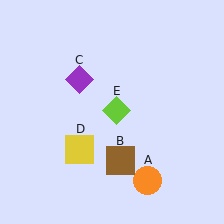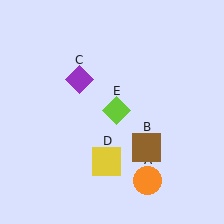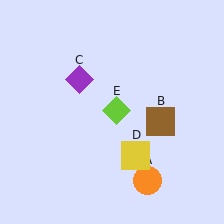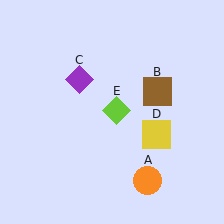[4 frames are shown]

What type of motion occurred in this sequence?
The brown square (object B), yellow square (object D) rotated counterclockwise around the center of the scene.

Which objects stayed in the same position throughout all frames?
Orange circle (object A) and purple diamond (object C) and lime diamond (object E) remained stationary.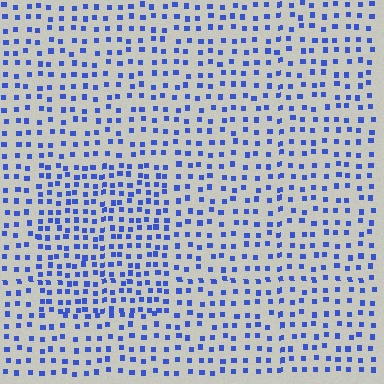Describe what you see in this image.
The image contains small blue elements arranged at two different densities. A rectangle-shaped region is visible where the elements are more densely packed than the surrounding area.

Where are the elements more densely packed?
The elements are more densely packed inside the rectangle boundary.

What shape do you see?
I see a rectangle.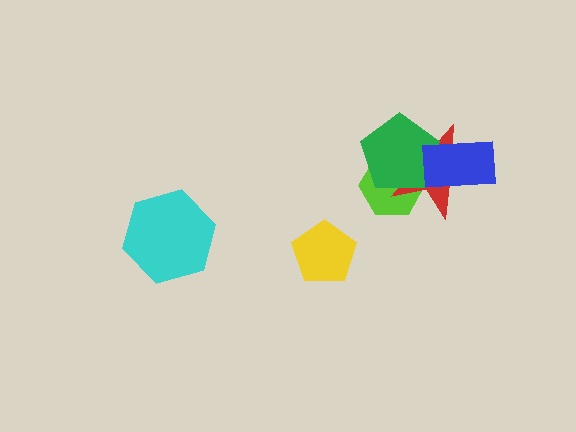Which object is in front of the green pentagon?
The blue rectangle is in front of the green pentagon.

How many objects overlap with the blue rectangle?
2 objects overlap with the blue rectangle.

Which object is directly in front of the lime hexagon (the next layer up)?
The red star is directly in front of the lime hexagon.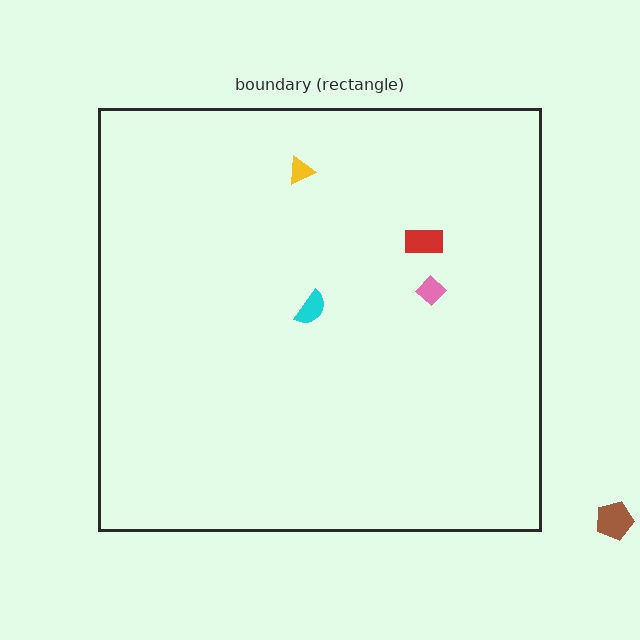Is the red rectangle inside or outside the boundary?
Inside.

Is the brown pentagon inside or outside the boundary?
Outside.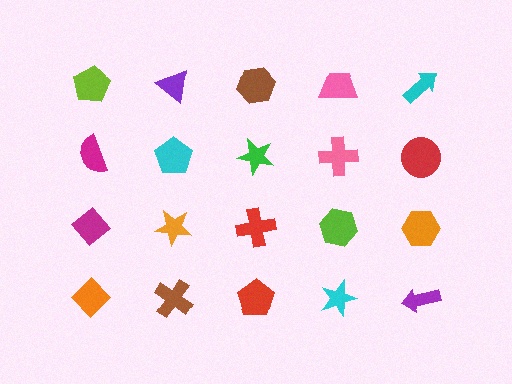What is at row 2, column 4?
A pink cross.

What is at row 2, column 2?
A cyan pentagon.